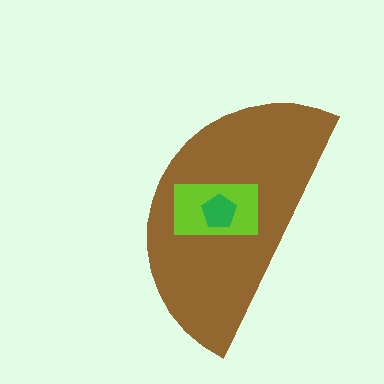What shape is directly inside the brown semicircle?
The lime rectangle.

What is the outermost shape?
The brown semicircle.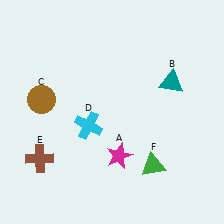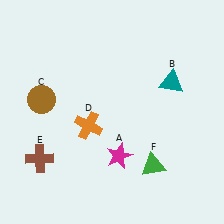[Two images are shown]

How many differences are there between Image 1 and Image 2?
There is 1 difference between the two images.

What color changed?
The cross (D) changed from cyan in Image 1 to orange in Image 2.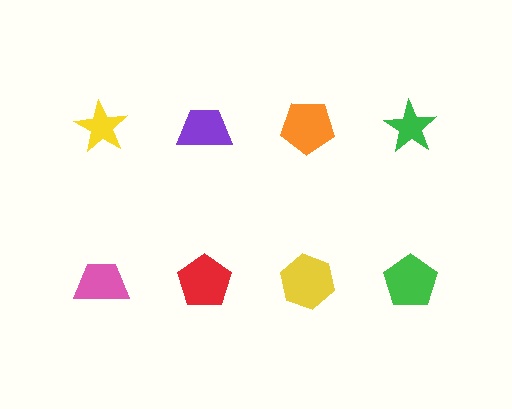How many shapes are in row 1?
4 shapes.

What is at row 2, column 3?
A yellow hexagon.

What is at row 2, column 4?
A green pentagon.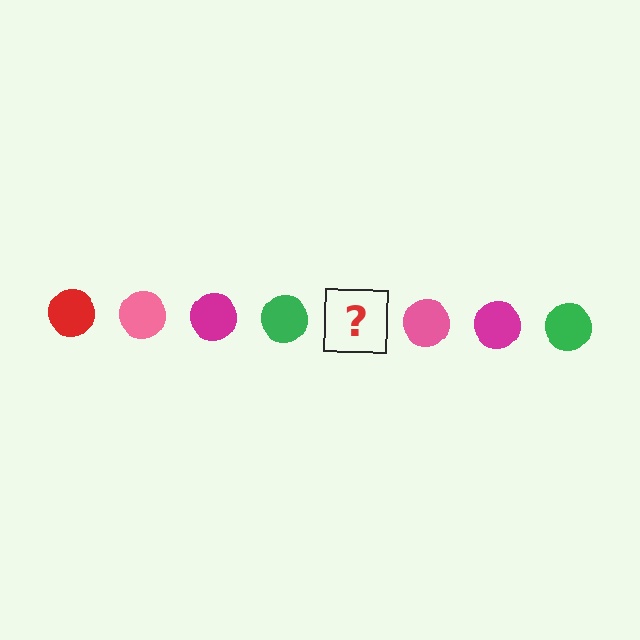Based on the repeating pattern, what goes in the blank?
The blank should be a red circle.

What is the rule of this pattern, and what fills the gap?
The rule is that the pattern cycles through red, pink, magenta, green circles. The gap should be filled with a red circle.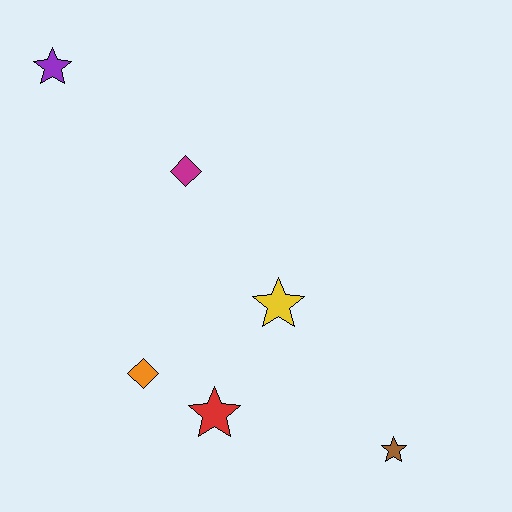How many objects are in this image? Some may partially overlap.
There are 6 objects.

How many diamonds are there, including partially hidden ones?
There are 2 diamonds.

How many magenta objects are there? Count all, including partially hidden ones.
There is 1 magenta object.